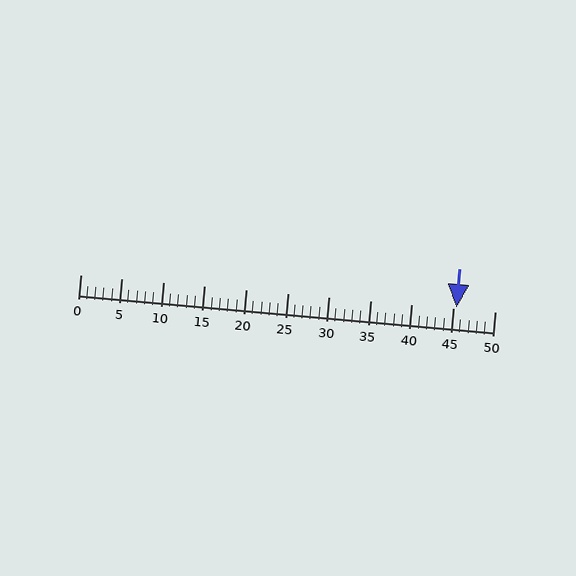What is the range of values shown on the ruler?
The ruler shows values from 0 to 50.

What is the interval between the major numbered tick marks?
The major tick marks are spaced 5 units apart.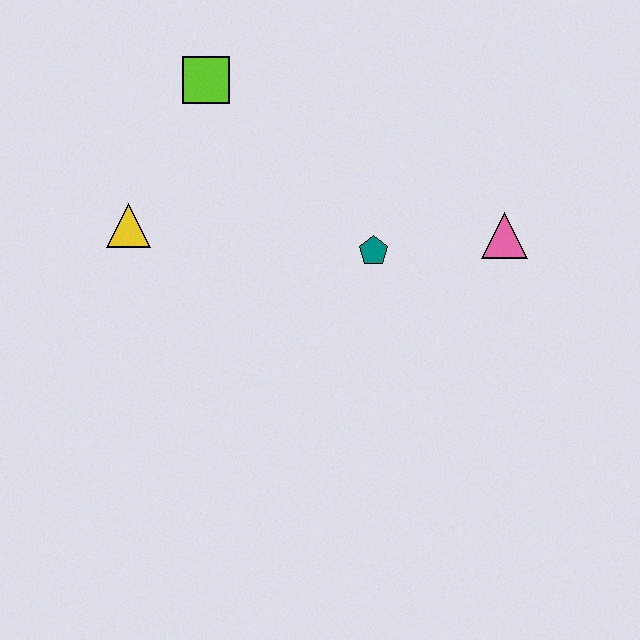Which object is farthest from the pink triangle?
The yellow triangle is farthest from the pink triangle.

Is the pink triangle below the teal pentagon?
No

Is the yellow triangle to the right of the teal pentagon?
No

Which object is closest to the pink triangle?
The teal pentagon is closest to the pink triangle.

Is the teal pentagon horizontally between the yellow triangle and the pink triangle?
Yes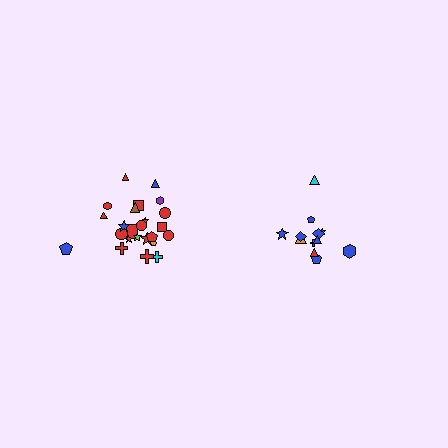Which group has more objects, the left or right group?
The left group.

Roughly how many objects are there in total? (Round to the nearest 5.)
Roughly 35 objects in total.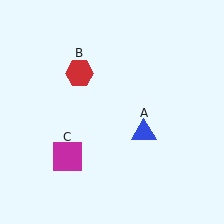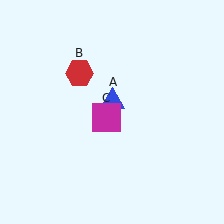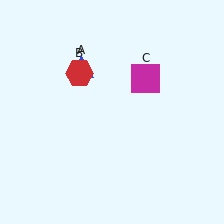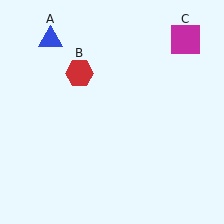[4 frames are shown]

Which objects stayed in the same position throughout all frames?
Red hexagon (object B) remained stationary.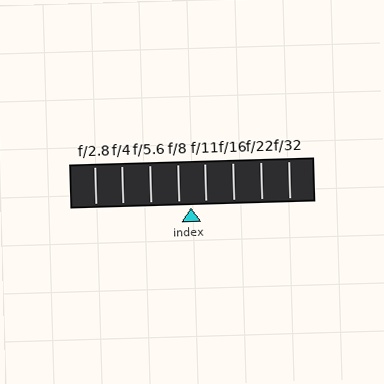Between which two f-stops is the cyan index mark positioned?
The index mark is between f/8 and f/11.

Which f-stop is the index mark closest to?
The index mark is closest to f/8.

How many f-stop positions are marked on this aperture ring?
There are 8 f-stop positions marked.